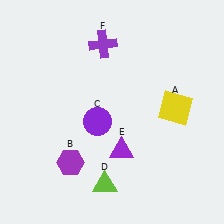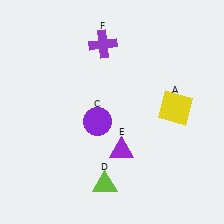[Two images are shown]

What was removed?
The purple hexagon (B) was removed in Image 2.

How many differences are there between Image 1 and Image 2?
There is 1 difference between the two images.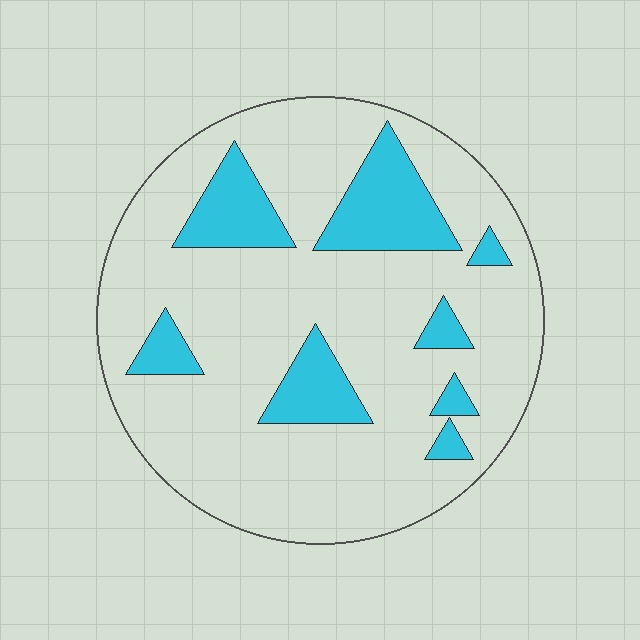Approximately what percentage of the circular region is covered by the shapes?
Approximately 20%.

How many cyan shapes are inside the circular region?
8.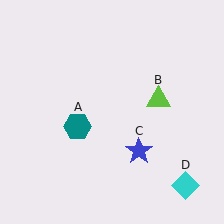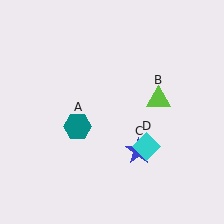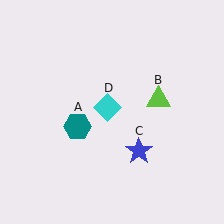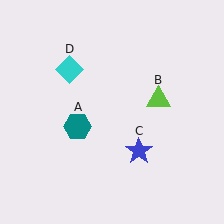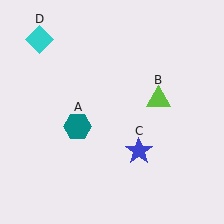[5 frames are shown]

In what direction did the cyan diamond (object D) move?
The cyan diamond (object D) moved up and to the left.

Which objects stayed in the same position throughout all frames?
Teal hexagon (object A) and lime triangle (object B) and blue star (object C) remained stationary.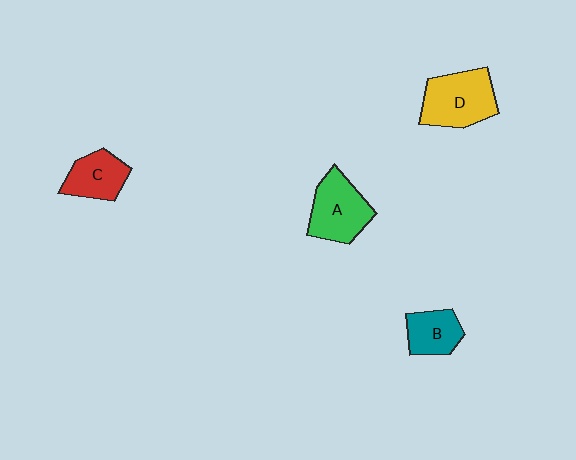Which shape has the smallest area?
Shape B (teal).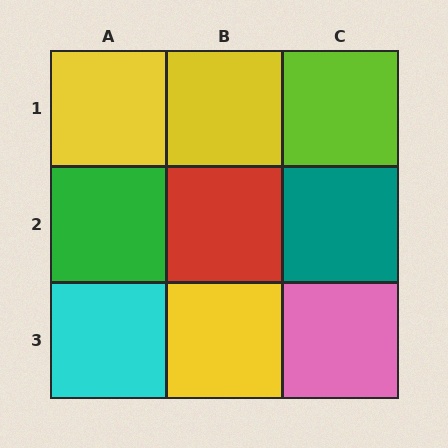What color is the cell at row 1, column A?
Yellow.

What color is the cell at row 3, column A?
Cyan.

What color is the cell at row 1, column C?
Lime.